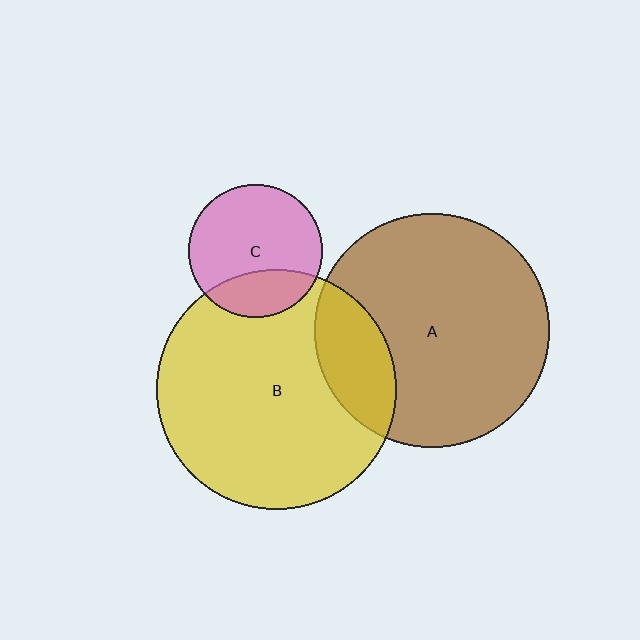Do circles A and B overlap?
Yes.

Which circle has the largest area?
Circle B (yellow).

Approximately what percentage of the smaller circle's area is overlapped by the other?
Approximately 20%.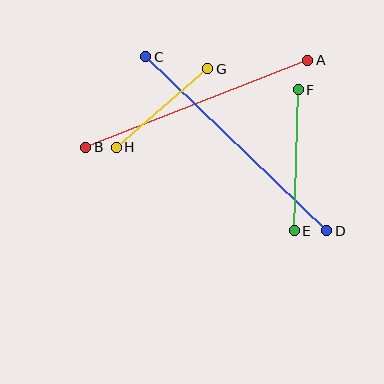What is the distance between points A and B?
The distance is approximately 238 pixels.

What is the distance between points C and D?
The distance is approximately 251 pixels.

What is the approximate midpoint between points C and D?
The midpoint is at approximately (236, 144) pixels.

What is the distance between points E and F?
The distance is approximately 141 pixels.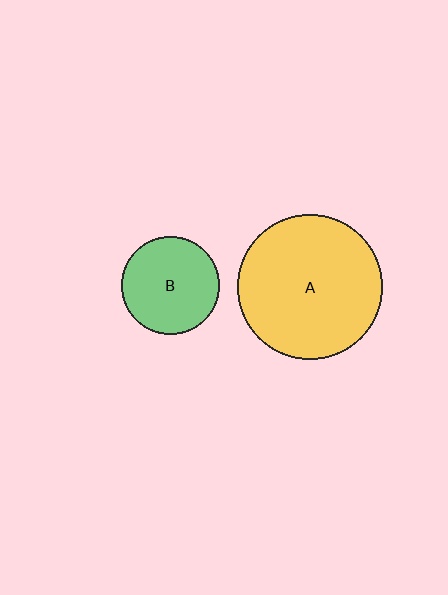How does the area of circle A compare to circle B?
Approximately 2.2 times.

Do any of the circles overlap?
No, none of the circles overlap.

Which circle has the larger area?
Circle A (yellow).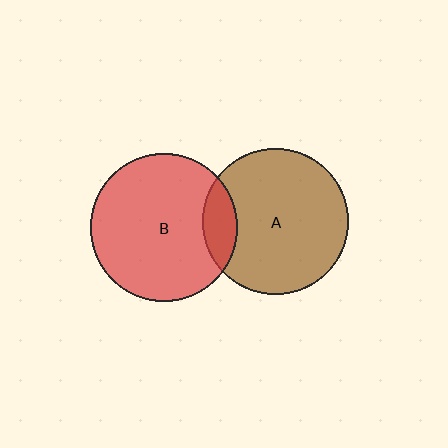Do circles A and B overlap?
Yes.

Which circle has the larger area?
Circle B (red).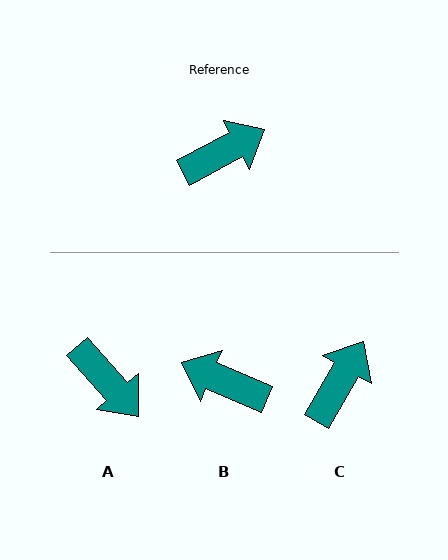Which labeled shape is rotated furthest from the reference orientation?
B, about 129 degrees away.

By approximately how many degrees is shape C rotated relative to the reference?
Approximately 32 degrees counter-clockwise.